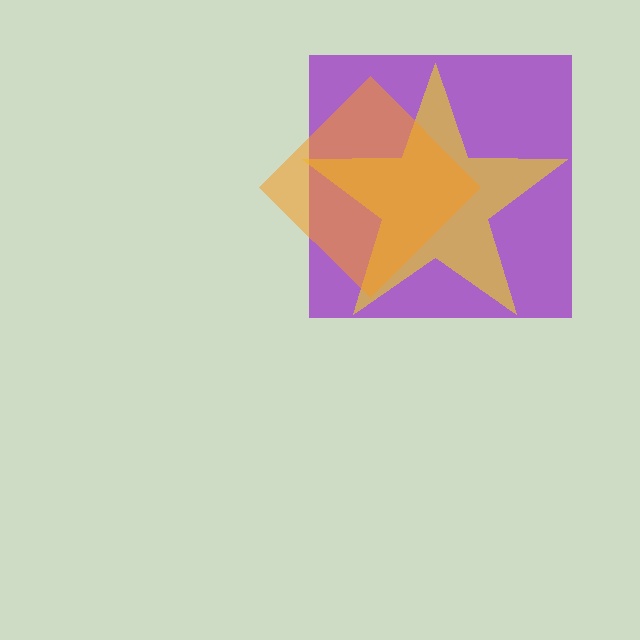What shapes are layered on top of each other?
The layered shapes are: a purple square, a yellow star, an orange diamond.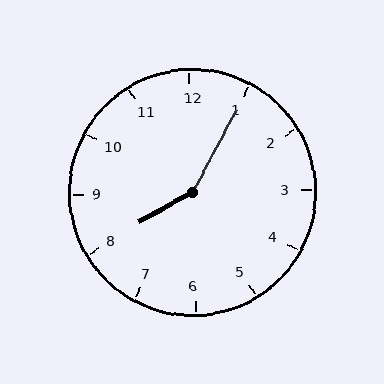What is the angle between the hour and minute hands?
Approximately 148 degrees.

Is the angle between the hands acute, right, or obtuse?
It is obtuse.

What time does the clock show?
8:05.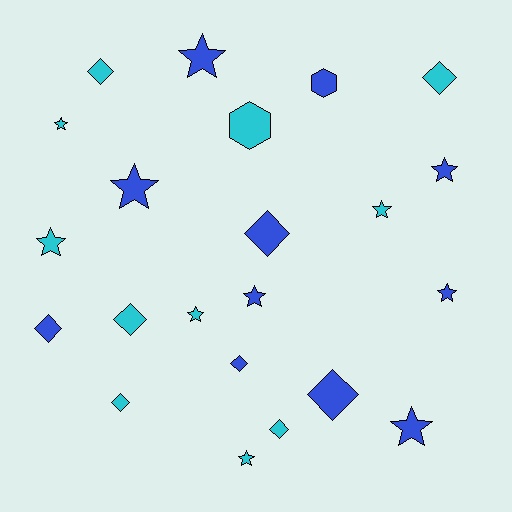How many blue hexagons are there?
There is 1 blue hexagon.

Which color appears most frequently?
Blue, with 11 objects.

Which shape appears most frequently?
Star, with 11 objects.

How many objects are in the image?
There are 22 objects.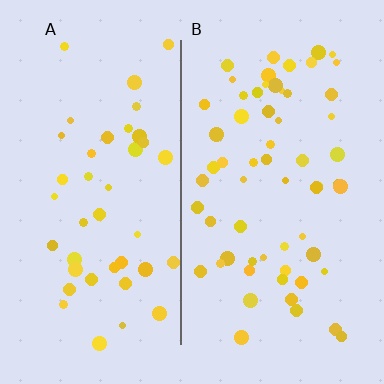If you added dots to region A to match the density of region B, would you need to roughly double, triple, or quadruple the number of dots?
Approximately double.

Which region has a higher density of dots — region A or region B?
B (the right).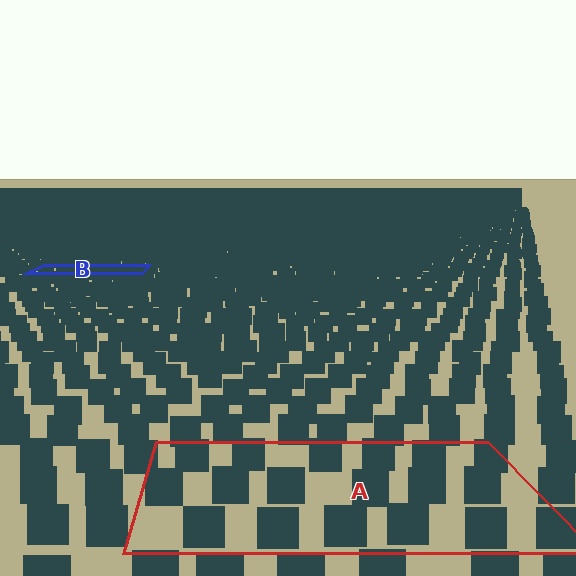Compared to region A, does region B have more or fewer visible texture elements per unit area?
Region B has more texture elements per unit area — they are packed more densely because it is farther away.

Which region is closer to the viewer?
Region A is closer. The texture elements there are larger and more spread out.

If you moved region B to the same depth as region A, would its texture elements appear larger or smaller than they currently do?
They would appear larger. At a closer depth, the same texture elements are projected at a bigger on-screen size.